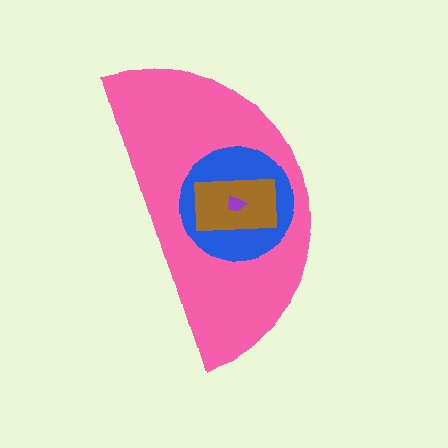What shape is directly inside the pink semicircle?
The blue circle.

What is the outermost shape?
The pink semicircle.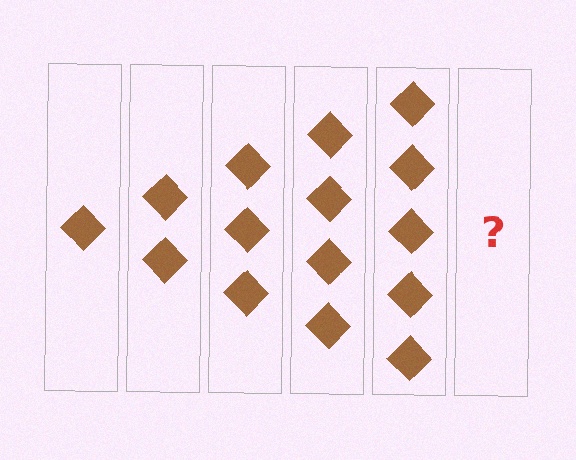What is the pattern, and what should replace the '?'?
The pattern is that each step adds one more diamond. The '?' should be 6 diamonds.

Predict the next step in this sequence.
The next step is 6 diamonds.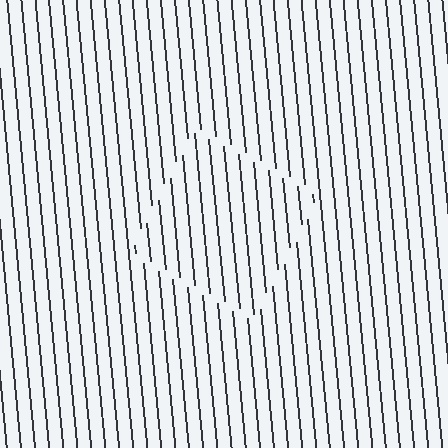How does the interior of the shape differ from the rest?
The interior of the shape contains the same grating, shifted by half a period — the contour is defined by the phase discontinuity where line-ends from the inner and outer gratings abut.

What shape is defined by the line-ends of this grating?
An illusory square. The interior of the shape contains the same grating, shifted by half a period — the contour is defined by the phase discontinuity where line-ends from the inner and outer gratings abut.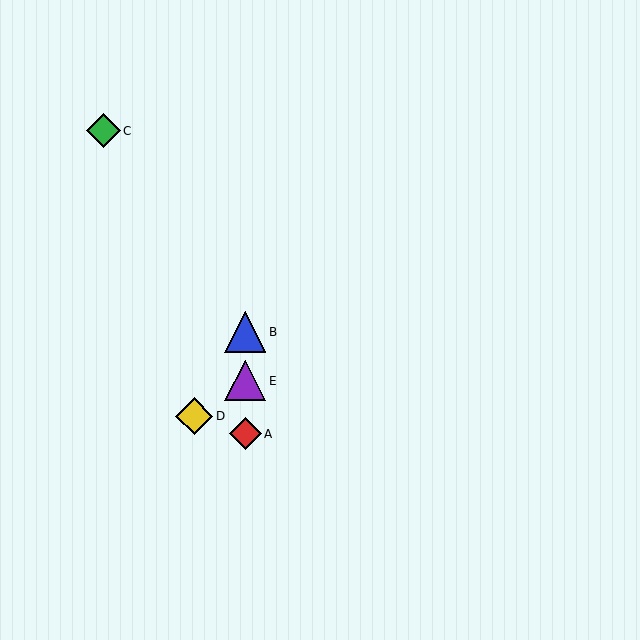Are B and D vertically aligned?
No, B is at x≈245 and D is at x≈194.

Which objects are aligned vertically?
Objects A, B, E are aligned vertically.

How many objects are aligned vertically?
3 objects (A, B, E) are aligned vertically.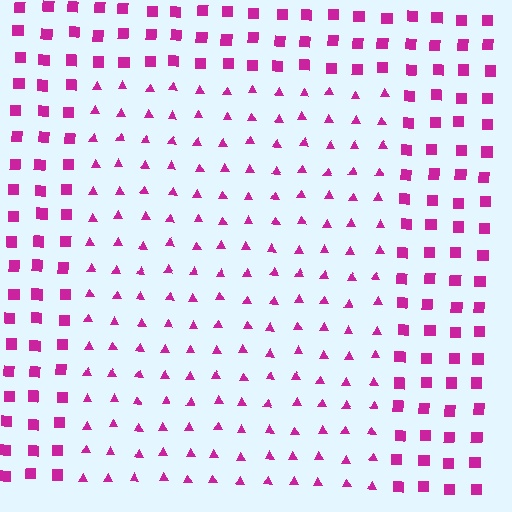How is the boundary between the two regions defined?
The boundary is defined by a change in element shape: triangles inside vs. squares outside. All elements share the same color and spacing.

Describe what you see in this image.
The image is filled with small magenta elements arranged in a uniform grid. A rectangle-shaped region contains triangles, while the surrounding area contains squares. The boundary is defined purely by the change in element shape.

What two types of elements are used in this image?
The image uses triangles inside the rectangle region and squares outside it.